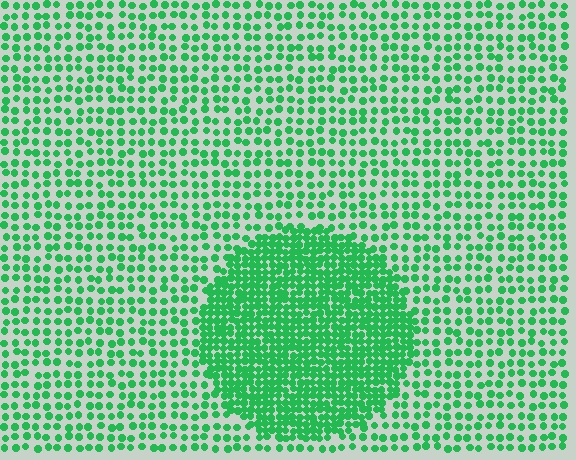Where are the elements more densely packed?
The elements are more densely packed inside the circle boundary.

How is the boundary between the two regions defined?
The boundary is defined by a change in element density (approximately 2.3x ratio). All elements are the same color, size, and shape.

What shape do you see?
I see a circle.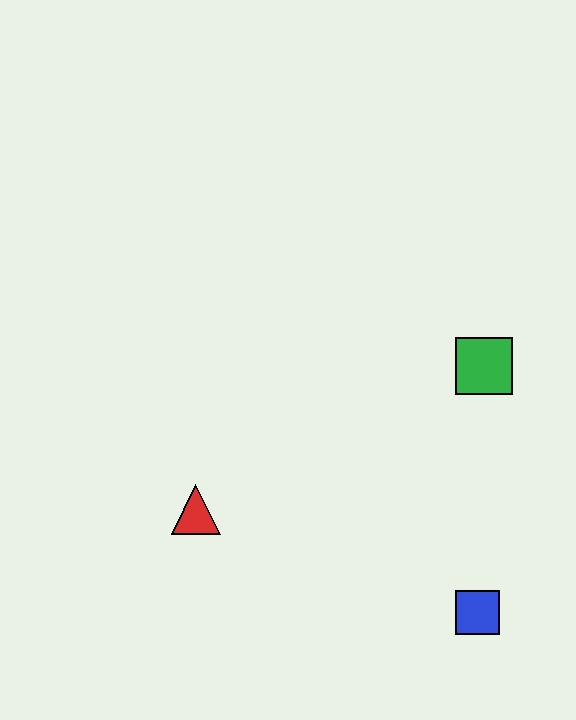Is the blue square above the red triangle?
No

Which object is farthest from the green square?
The red triangle is farthest from the green square.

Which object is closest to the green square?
The blue square is closest to the green square.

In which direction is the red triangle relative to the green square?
The red triangle is to the left of the green square.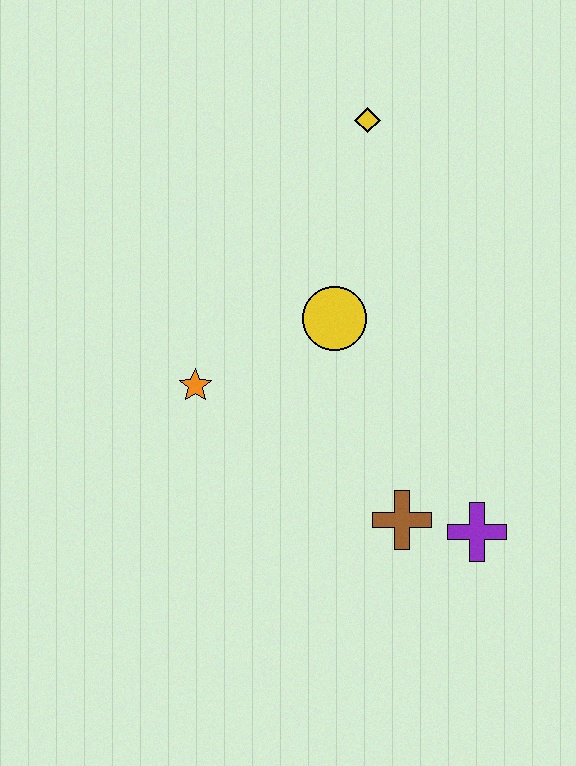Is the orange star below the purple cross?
No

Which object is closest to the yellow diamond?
The yellow circle is closest to the yellow diamond.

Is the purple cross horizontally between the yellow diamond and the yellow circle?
No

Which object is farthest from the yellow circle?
The purple cross is farthest from the yellow circle.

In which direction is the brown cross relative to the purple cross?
The brown cross is to the left of the purple cross.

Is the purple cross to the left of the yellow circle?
No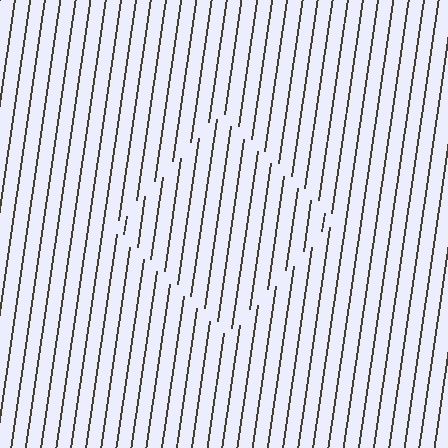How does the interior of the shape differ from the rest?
The interior of the shape contains the same grating, shifted by half a period — the contour is defined by the phase discontinuity where line-ends from the inner and outer gratings abut.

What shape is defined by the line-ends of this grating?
An illusory square. The interior of the shape contains the same grating, shifted by half a period — the contour is defined by the phase discontinuity where line-ends from the inner and outer gratings abut.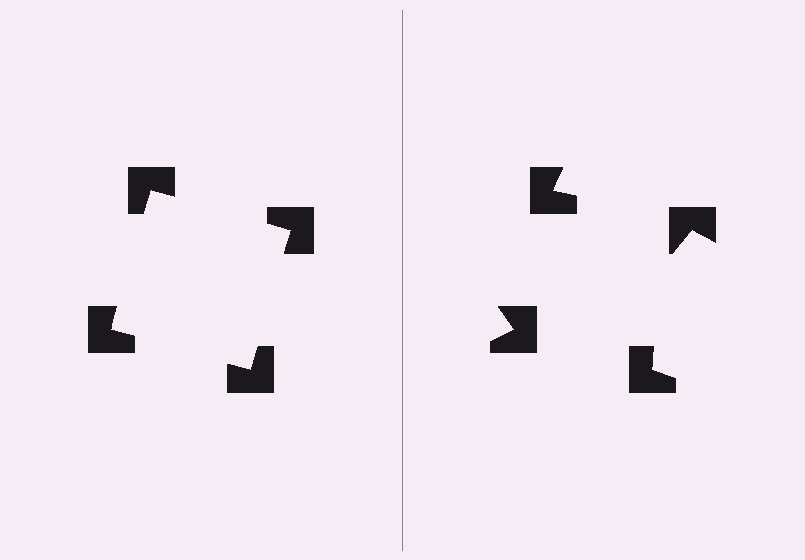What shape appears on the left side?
An illusory square.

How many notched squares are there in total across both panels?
8 — 4 on each side.